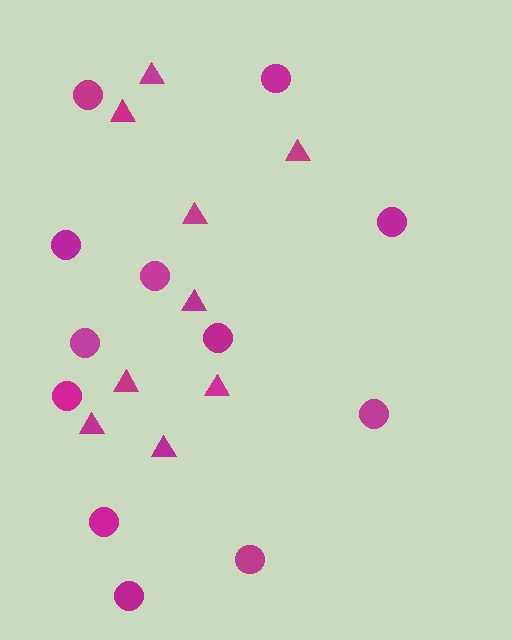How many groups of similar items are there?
There are 2 groups: one group of circles (12) and one group of triangles (9).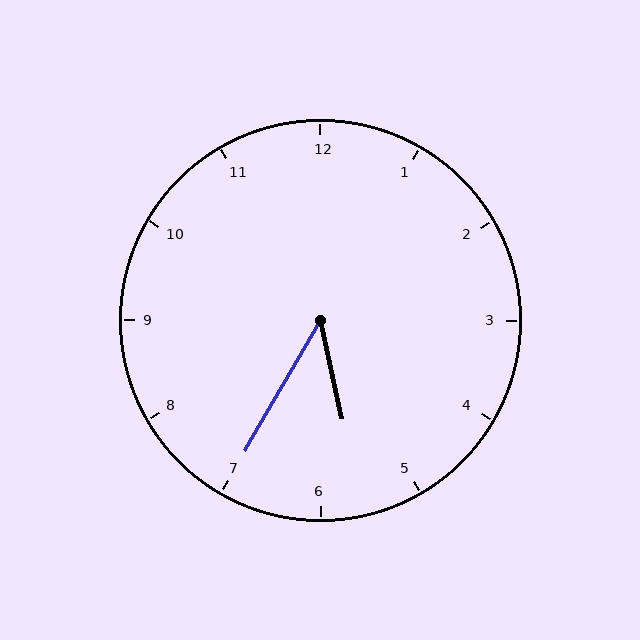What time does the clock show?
5:35.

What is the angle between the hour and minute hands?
Approximately 42 degrees.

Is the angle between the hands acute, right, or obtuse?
It is acute.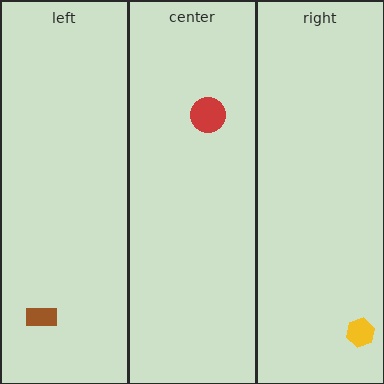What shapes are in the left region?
The brown rectangle.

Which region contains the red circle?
The center region.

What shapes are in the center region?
The red circle.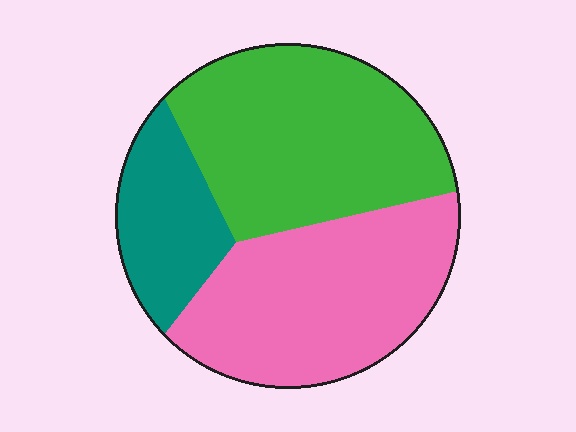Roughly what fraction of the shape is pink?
Pink takes up about two fifths (2/5) of the shape.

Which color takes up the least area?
Teal, at roughly 20%.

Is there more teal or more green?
Green.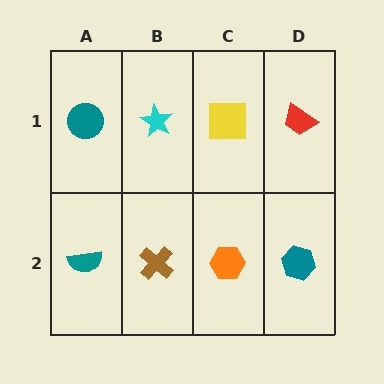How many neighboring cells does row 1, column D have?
2.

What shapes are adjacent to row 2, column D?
A red trapezoid (row 1, column D), an orange hexagon (row 2, column C).